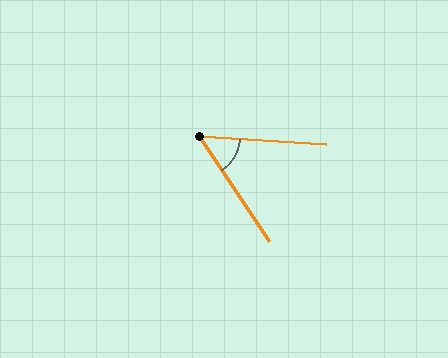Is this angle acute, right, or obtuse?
It is acute.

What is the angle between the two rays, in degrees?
Approximately 53 degrees.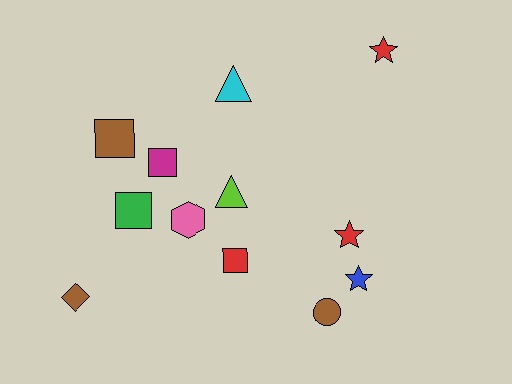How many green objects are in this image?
There is 1 green object.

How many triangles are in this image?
There are 2 triangles.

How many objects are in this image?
There are 12 objects.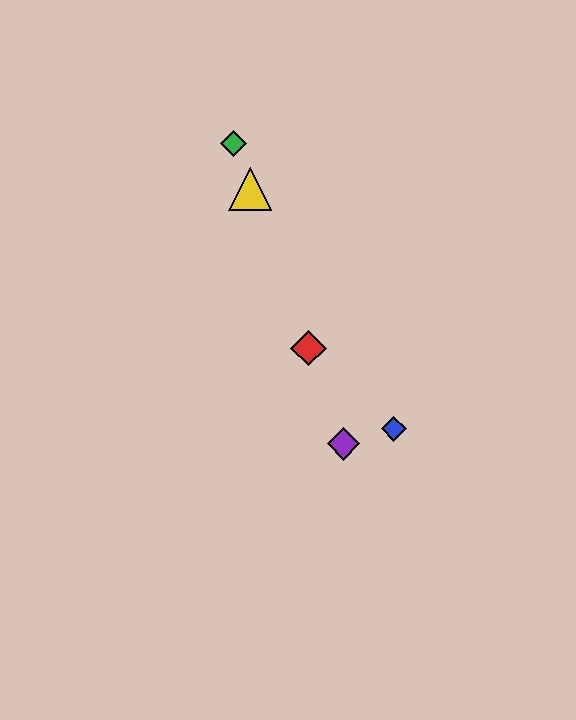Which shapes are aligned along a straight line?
The red diamond, the green diamond, the yellow triangle, the purple diamond are aligned along a straight line.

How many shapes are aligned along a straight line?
4 shapes (the red diamond, the green diamond, the yellow triangle, the purple diamond) are aligned along a straight line.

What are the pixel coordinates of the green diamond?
The green diamond is at (233, 143).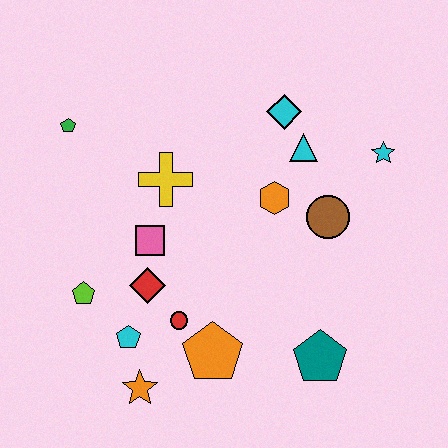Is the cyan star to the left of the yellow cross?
No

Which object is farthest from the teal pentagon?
The green pentagon is farthest from the teal pentagon.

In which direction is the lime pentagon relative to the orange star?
The lime pentagon is above the orange star.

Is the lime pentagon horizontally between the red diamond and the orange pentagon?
No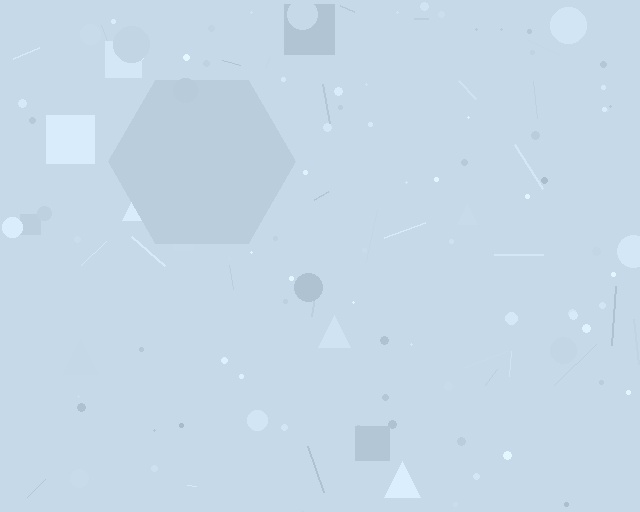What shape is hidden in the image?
A hexagon is hidden in the image.